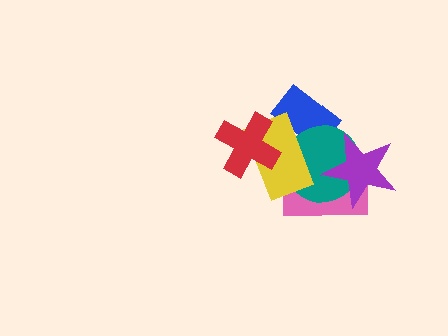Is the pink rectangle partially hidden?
Yes, it is partially covered by another shape.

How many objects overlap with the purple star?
2 objects overlap with the purple star.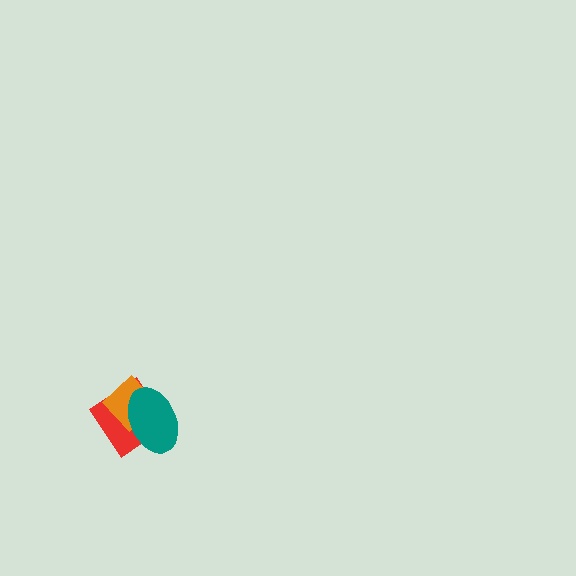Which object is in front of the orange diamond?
The teal ellipse is in front of the orange diamond.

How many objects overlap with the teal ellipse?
2 objects overlap with the teal ellipse.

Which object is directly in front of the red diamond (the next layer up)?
The orange diamond is directly in front of the red diamond.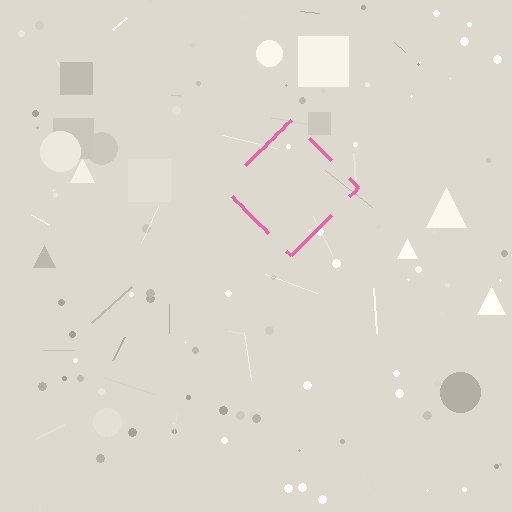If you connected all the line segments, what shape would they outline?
They would outline a diamond.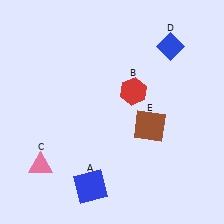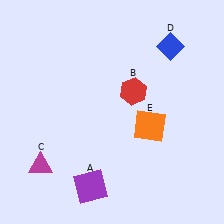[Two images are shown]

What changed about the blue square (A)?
In Image 1, A is blue. In Image 2, it changed to purple.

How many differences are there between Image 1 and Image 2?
There are 3 differences between the two images.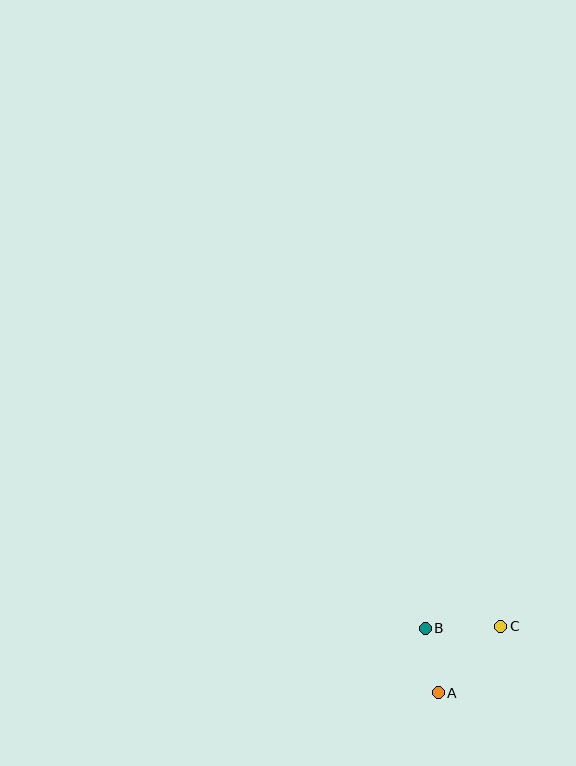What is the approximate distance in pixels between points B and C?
The distance between B and C is approximately 75 pixels.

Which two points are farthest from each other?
Points A and C are farthest from each other.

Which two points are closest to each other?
Points A and B are closest to each other.